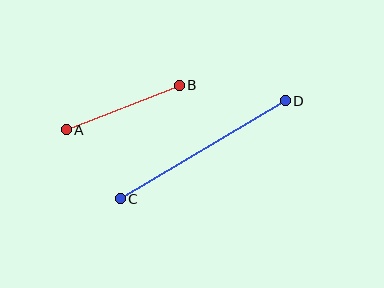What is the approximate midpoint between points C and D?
The midpoint is at approximately (203, 150) pixels.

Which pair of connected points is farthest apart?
Points C and D are farthest apart.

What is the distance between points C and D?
The distance is approximately 192 pixels.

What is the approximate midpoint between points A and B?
The midpoint is at approximately (123, 107) pixels.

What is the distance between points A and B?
The distance is approximately 122 pixels.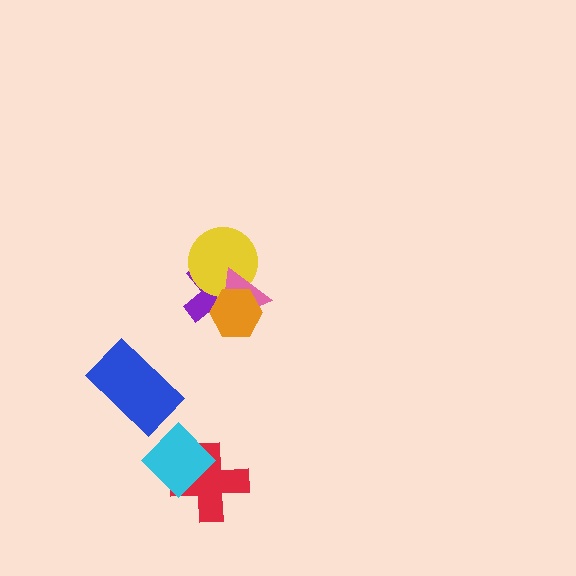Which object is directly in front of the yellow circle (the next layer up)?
The pink triangle is directly in front of the yellow circle.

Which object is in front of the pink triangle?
The orange hexagon is in front of the pink triangle.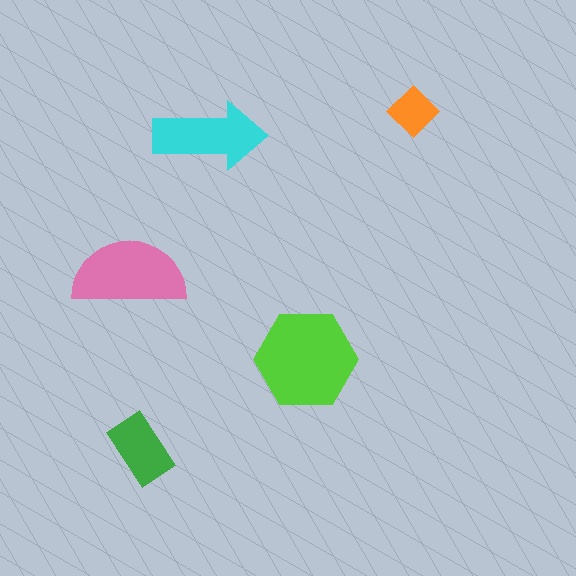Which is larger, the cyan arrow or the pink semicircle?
The pink semicircle.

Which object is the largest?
The lime hexagon.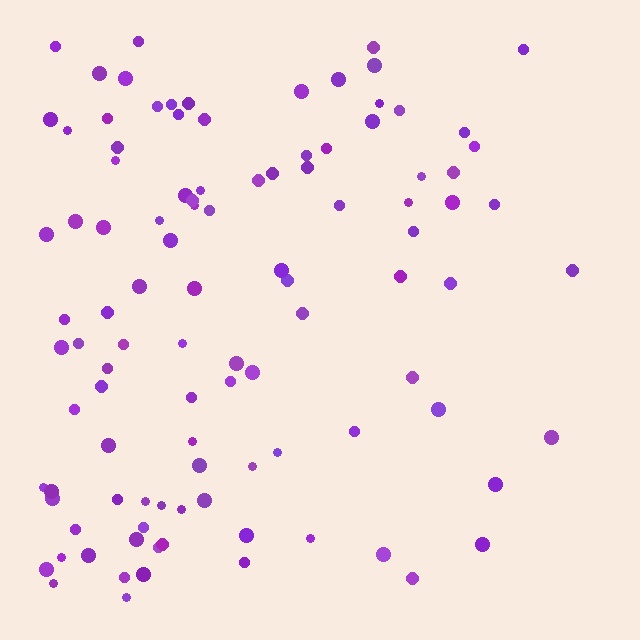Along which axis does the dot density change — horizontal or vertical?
Horizontal.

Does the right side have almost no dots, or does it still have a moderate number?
Still a moderate number, just noticeably fewer than the left.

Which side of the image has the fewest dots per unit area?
The right.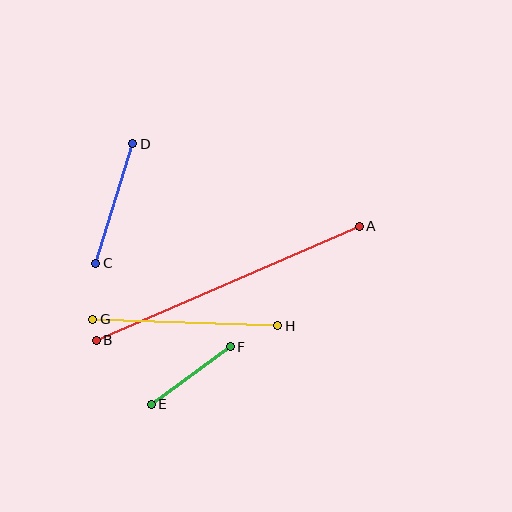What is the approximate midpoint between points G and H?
The midpoint is at approximately (185, 323) pixels.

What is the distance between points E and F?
The distance is approximately 97 pixels.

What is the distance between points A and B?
The distance is approximately 287 pixels.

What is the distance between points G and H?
The distance is approximately 185 pixels.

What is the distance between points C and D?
The distance is approximately 125 pixels.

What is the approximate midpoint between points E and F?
The midpoint is at approximately (191, 376) pixels.